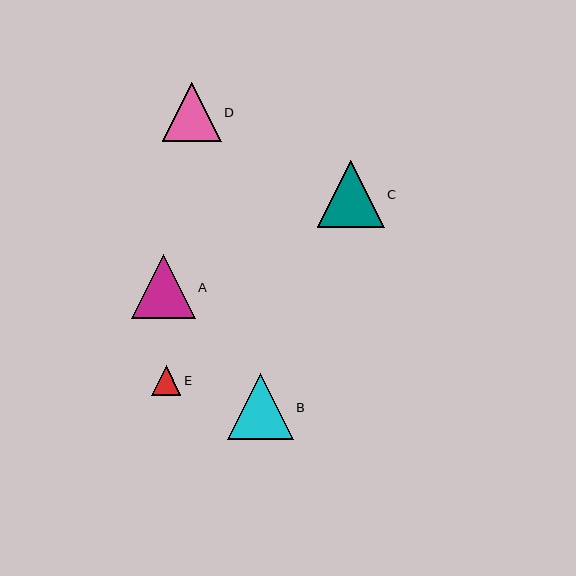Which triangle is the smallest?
Triangle E is the smallest with a size of approximately 30 pixels.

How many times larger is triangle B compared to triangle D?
Triangle B is approximately 1.1 times the size of triangle D.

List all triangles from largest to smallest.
From largest to smallest: C, B, A, D, E.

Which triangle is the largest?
Triangle C is the largest with a size of approximately 67 pixels.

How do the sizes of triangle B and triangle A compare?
Triangle B and triangle A are approximately the same size.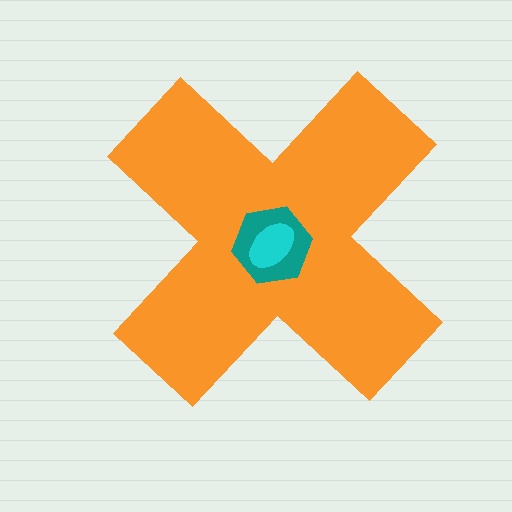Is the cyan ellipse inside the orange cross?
Yes.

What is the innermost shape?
The cyan ellipse.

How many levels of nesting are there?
3.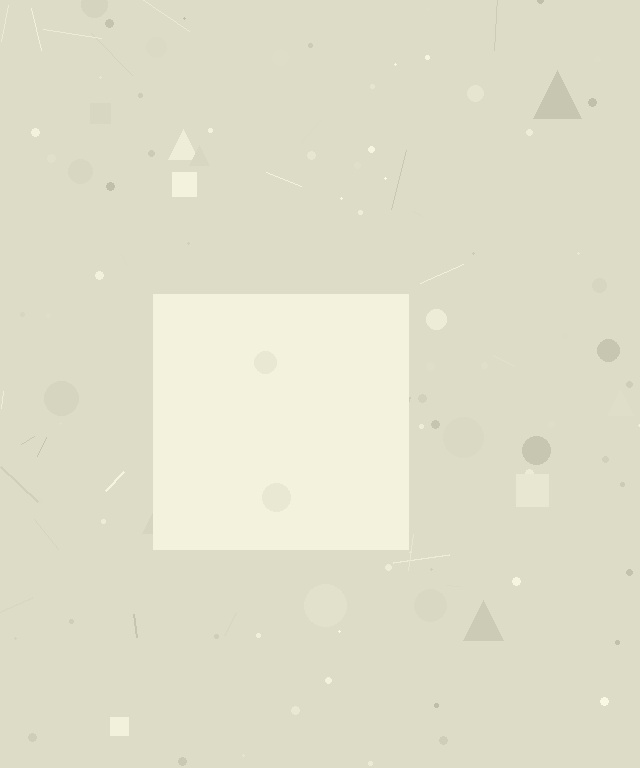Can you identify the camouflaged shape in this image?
The camouflaged shape is a square.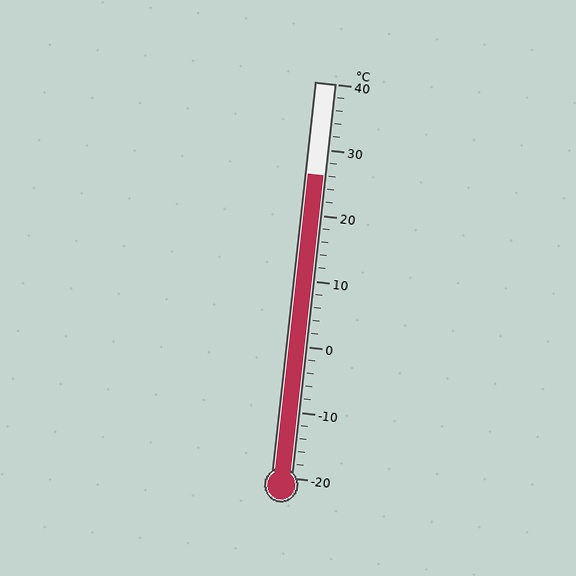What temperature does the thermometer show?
The thermometer shows approximately 26°C.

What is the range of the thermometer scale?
The thermometer scale ranges from -20°C to 40°C.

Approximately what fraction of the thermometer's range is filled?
The thermometer is filled to approximately 75% of its range.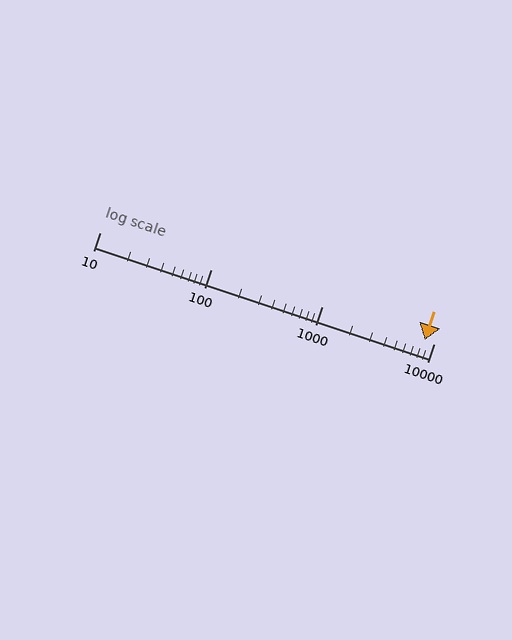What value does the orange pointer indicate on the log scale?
The pointer indicates approximately 8300.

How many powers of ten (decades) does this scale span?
The scale spans 3 decades, from 10 to 10000.